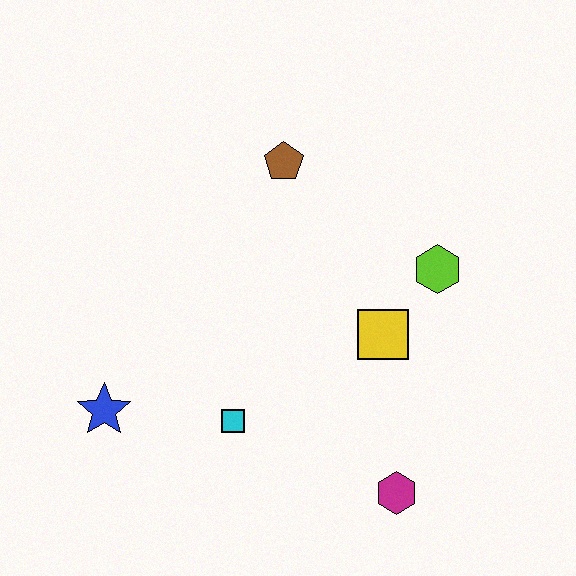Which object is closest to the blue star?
The cyan square is closest to the blue star.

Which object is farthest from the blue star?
The lime hexagon is farthest from the blue star.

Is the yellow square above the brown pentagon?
No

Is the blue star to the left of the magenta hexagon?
Yes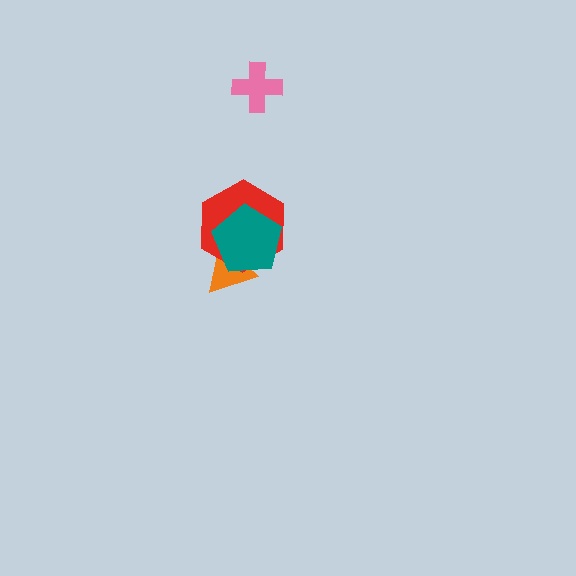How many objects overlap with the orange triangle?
2 objects overlap with the orange triangle.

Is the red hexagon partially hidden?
Yes, it is partially covered by another shape.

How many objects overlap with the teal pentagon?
2 objects overlap with the teal pentagon.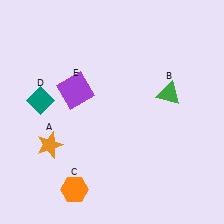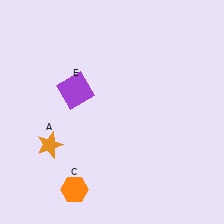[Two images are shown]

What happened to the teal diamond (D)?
The teal diamond (D) was removed in Image 2. It was in the top-left area of Image 1.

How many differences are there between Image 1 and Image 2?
There are 2 differences between the two images.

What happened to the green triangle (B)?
The green triangle (B) was removed in Image 2. It was in the top-right area of Image 1.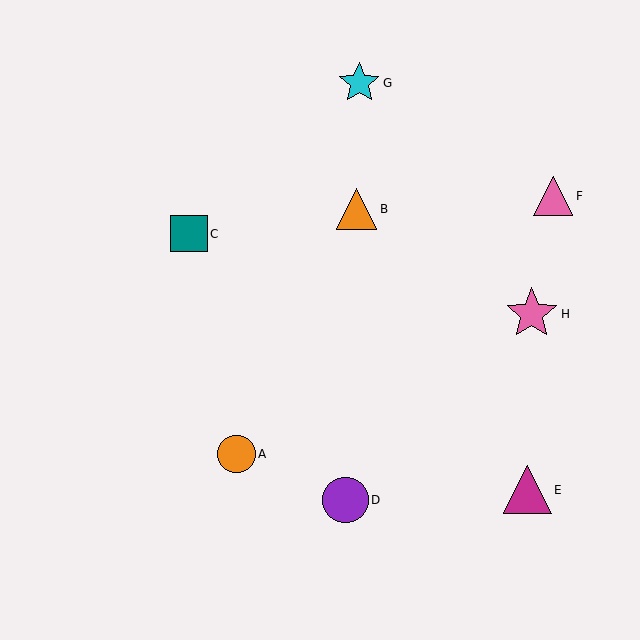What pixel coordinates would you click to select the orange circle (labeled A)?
Click at (237, 454) to select the orange circle A.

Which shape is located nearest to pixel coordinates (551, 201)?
The pink triangle (labeled F) at (553, 196) is nearest to that location.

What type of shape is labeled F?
Shape F is a pink triangle.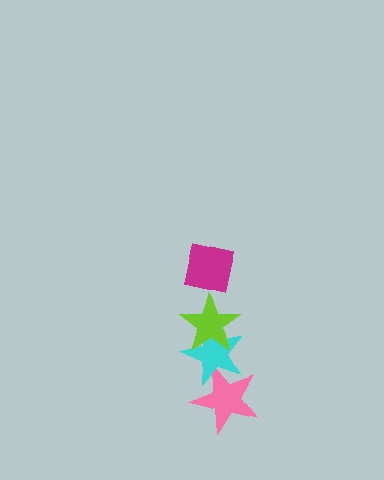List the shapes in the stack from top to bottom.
From top to bottom: the magenta square, the lime star, the cyan star, the pink star.